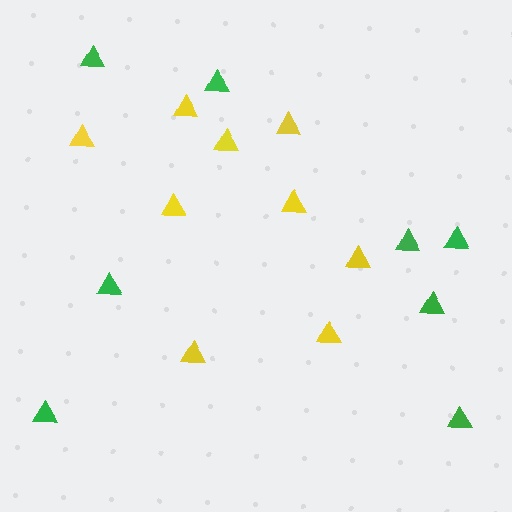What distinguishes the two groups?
There are 2 groups: one group of yellow triangles (9) and one group of green triangles (8).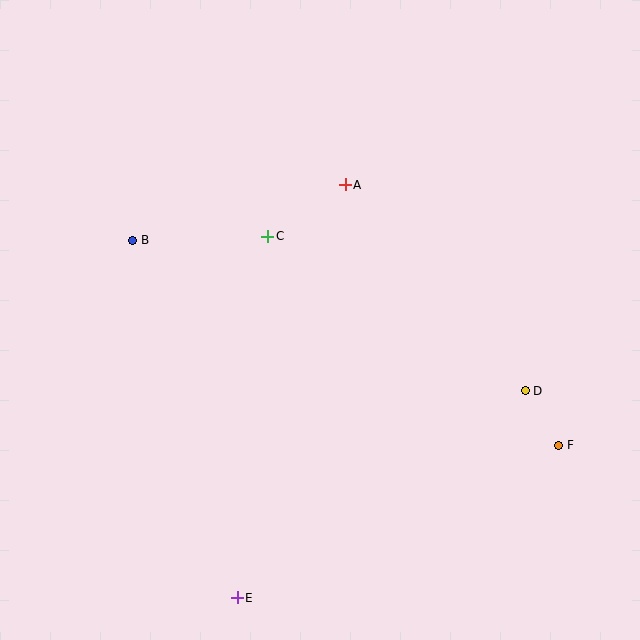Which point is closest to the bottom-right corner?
Point F is closest to the bottom-right corner.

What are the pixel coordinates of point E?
Point E is at (237, 598).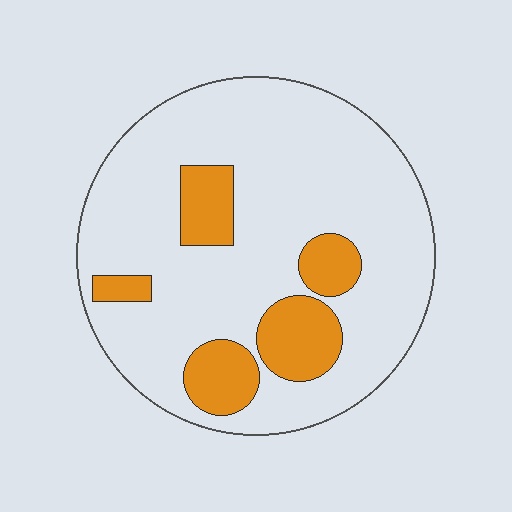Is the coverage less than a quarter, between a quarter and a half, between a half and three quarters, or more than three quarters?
Less than a quarter.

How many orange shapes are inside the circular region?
5.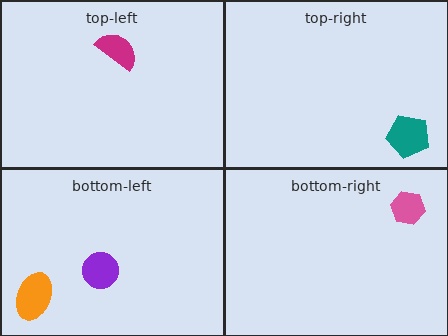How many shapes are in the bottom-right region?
1.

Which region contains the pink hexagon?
The bottom-right region.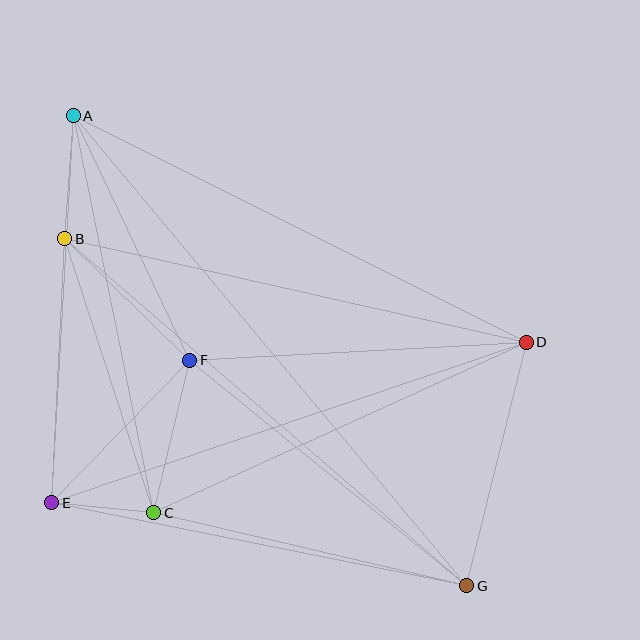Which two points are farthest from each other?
Points A and G are farthest from each other.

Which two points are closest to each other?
Points C and E are closest to each other.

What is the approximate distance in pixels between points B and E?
The distance between B and E is approximately 264 pixels.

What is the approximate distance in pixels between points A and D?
The distance between A and D is approximately 506 pixels.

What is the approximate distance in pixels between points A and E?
The distance between A and E is approximately 388 pixels.